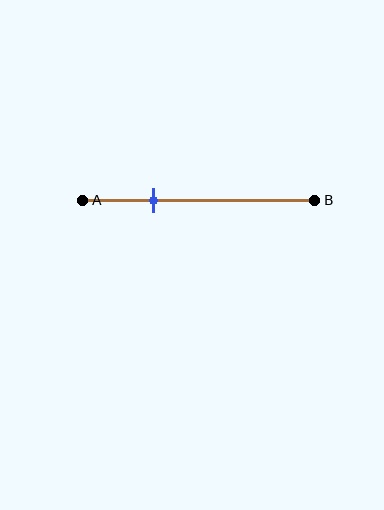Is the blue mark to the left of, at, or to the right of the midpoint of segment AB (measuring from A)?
The blue mark is to the left of the midpoint of segment AB.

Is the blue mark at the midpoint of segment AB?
No, the mark is at about 30% from A, not at the 50% midpoint.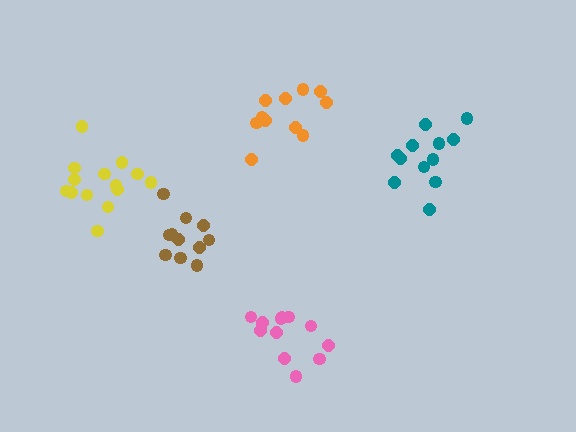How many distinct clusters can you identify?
There are 5 distinct clusters.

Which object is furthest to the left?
The yellow cluster is leftmost.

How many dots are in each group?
Group 1: 11 dots, Group 2: 12 dots, Group 3: 14 dots, Group 4: 11 dots, Group 5: 13 dots (61 total).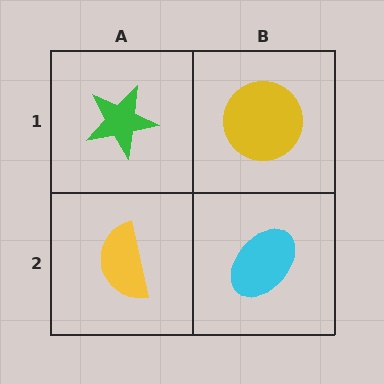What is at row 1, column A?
A green star.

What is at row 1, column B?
A yellow circle.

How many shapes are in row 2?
2 shapes.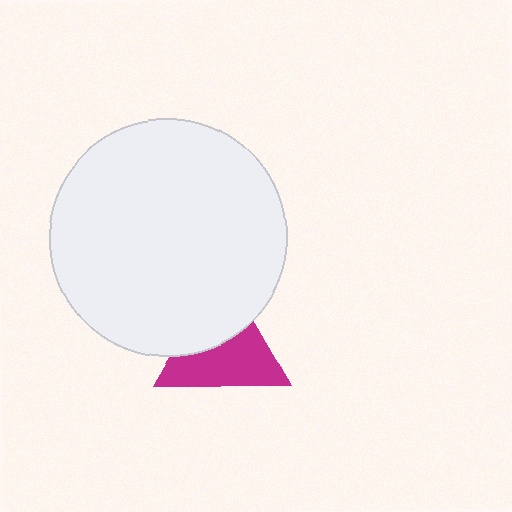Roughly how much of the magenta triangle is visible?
About half of it is visible (roughly 58%).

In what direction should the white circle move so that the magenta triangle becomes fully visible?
The white circle should move up. That is the shortest direction to clear the overlap and leave the magenta triangle fully visible.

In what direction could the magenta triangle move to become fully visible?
The magenta triangle could move down. That would shift it out from behind the white circle entirely.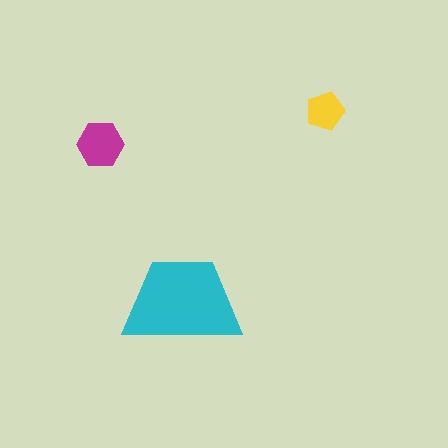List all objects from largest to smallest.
The cyan trapezoid, the magenta hexagon, the yellow pentagon.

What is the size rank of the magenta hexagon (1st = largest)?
2nd.